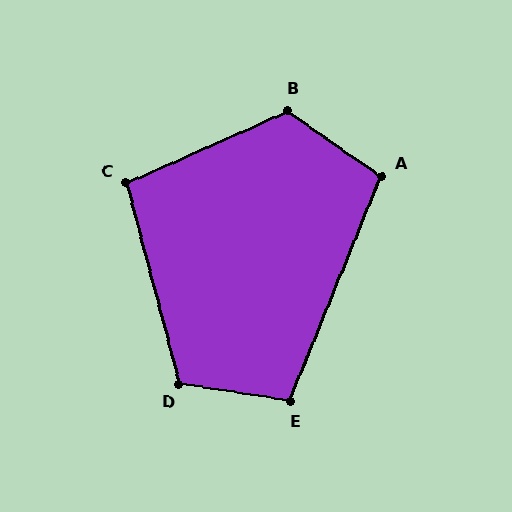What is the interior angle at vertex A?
Approximately 103 degrees (obtuse).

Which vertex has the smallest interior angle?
C, at approximately 99 degrees.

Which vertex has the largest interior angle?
B, at approximately 121 degrees.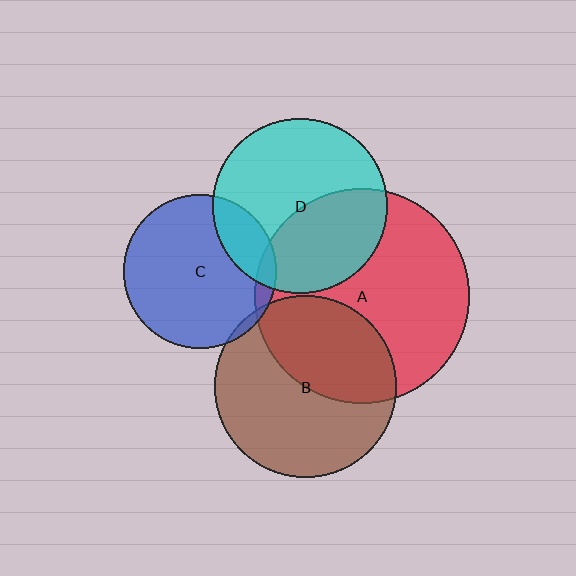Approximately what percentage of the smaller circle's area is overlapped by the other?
Approximately 40%.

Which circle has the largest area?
Circle A (red).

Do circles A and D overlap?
Yes.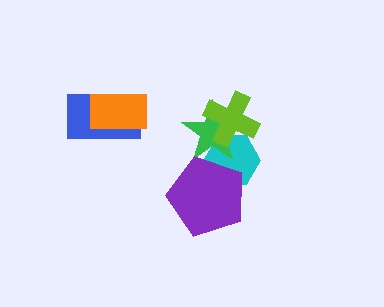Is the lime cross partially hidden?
No, no other shape covers it.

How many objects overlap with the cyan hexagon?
3 objects overlap with the cyan hexagon.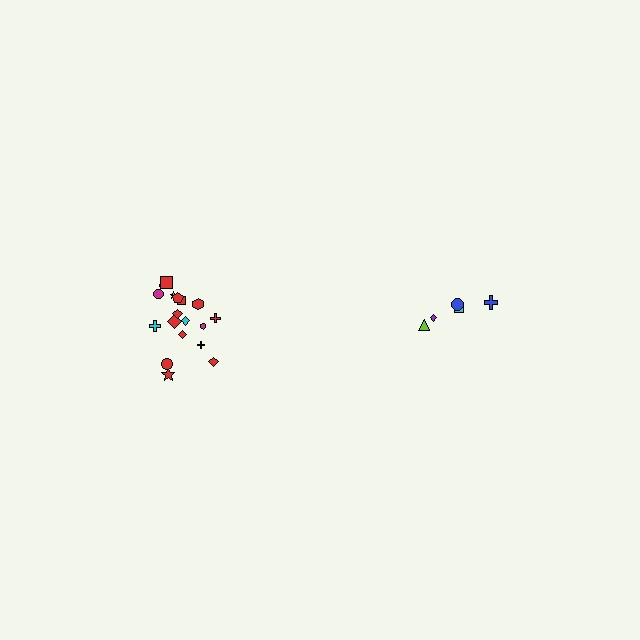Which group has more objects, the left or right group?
The left group.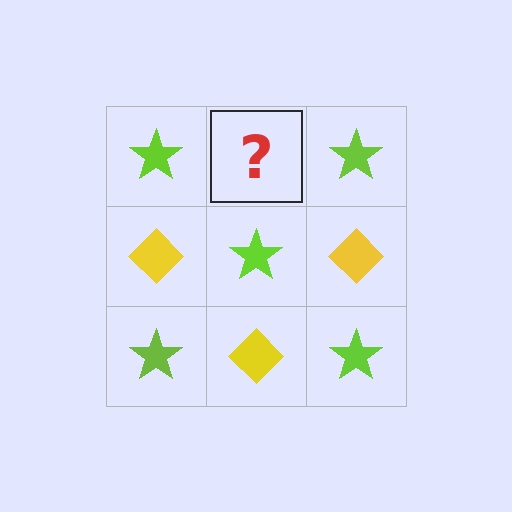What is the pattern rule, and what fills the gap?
The rule is that it alternates lime star and yellow diamond in a checkerboard pattern. The gap should be filled with a yellow diamond.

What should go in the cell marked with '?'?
The missing cell should contain a yellow diamond.